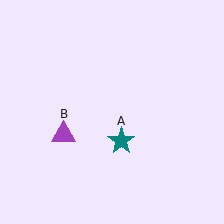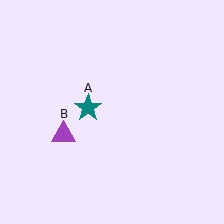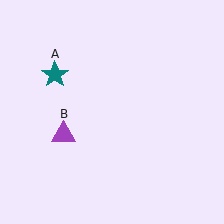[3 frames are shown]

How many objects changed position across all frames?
1 object changed position: teal star (object A).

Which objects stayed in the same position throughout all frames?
Purple triangle (object B) remained stationary.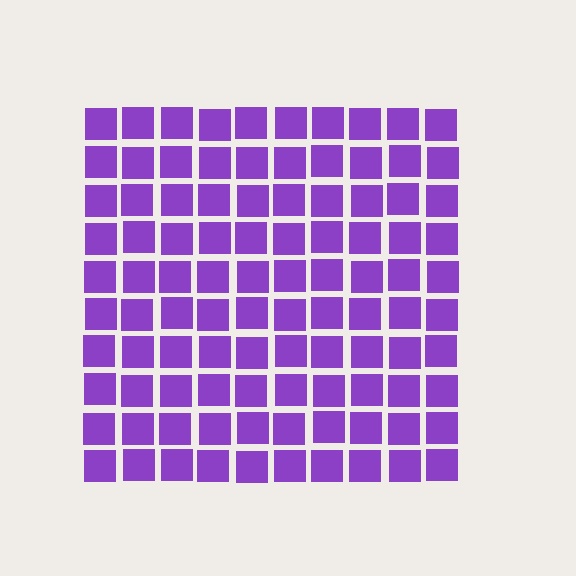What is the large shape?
The large shape is a square.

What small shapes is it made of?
It is made of small squares.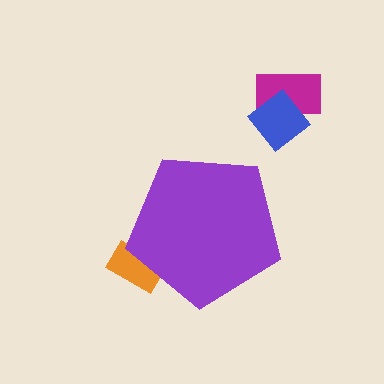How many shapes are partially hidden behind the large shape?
1 shape is partially hidden.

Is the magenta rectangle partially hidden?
No, the magenta rectangle is fully visible.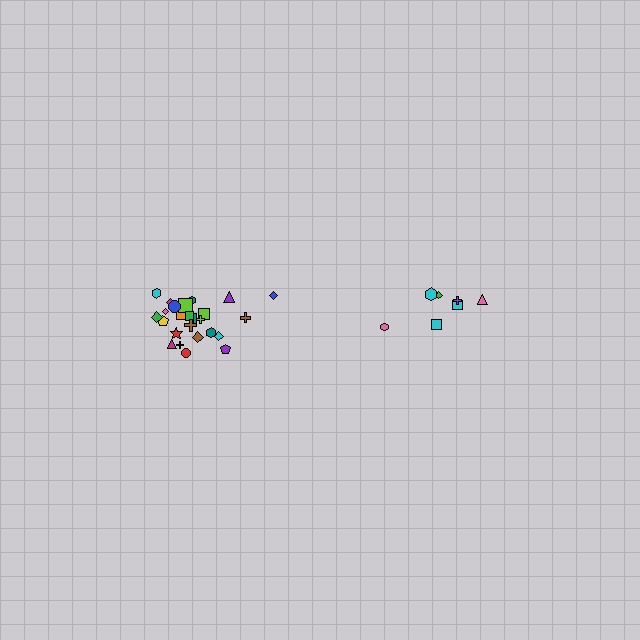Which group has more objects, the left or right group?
The left group.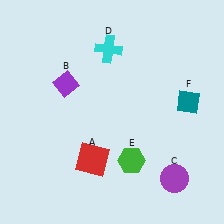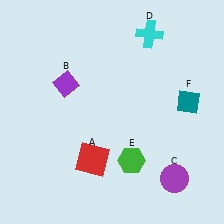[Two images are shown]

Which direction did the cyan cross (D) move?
The cyan cross (D) moved right.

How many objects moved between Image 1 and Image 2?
1 object moved between the two images.